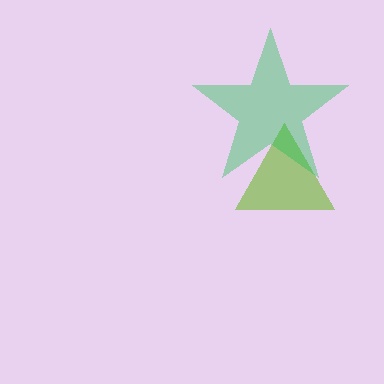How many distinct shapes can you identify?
There are 2 distinct shapes: a lime triangle, a green star.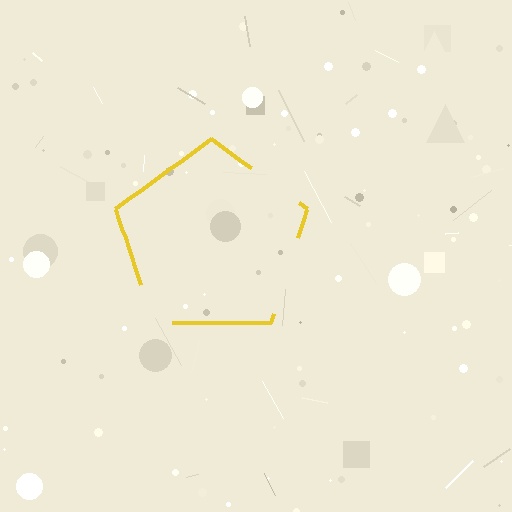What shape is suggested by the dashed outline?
The dashed outline suggests a pentagon.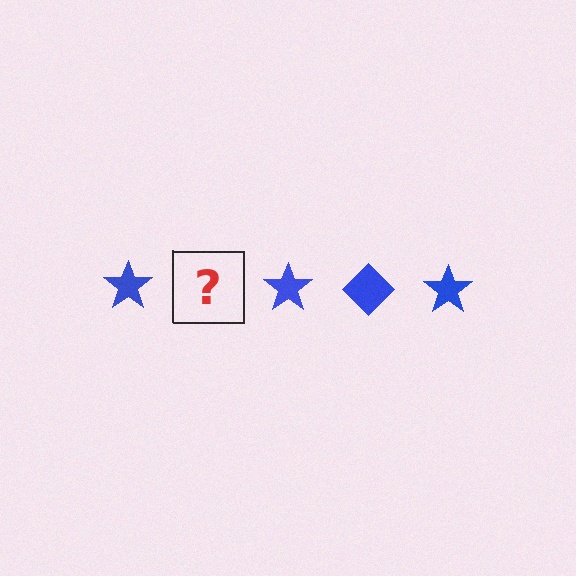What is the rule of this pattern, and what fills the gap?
The rule is that the pattern cycles through star, diamond shapes in blue. The gap should be filled with a blue diamond.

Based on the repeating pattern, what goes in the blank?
The blank should be a blue diamond.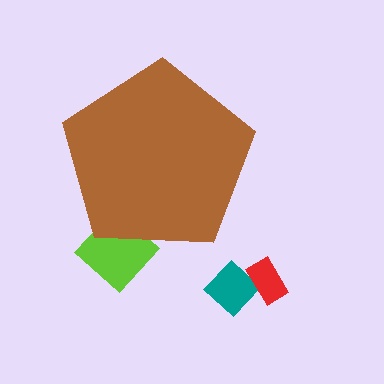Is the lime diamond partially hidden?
Yes, the lime diamond is partially hidden behind the brown pentagon.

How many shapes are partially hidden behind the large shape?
1 shape is partially hidden.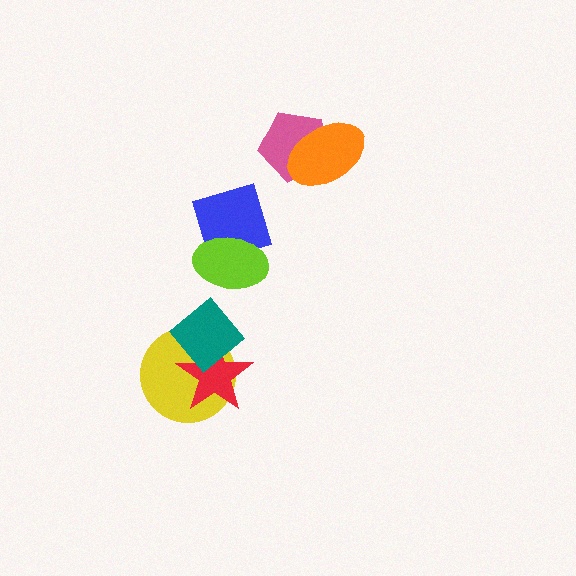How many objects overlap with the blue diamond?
1 object overlaps with the blue diamond.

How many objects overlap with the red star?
2 objects overlap with the red star.